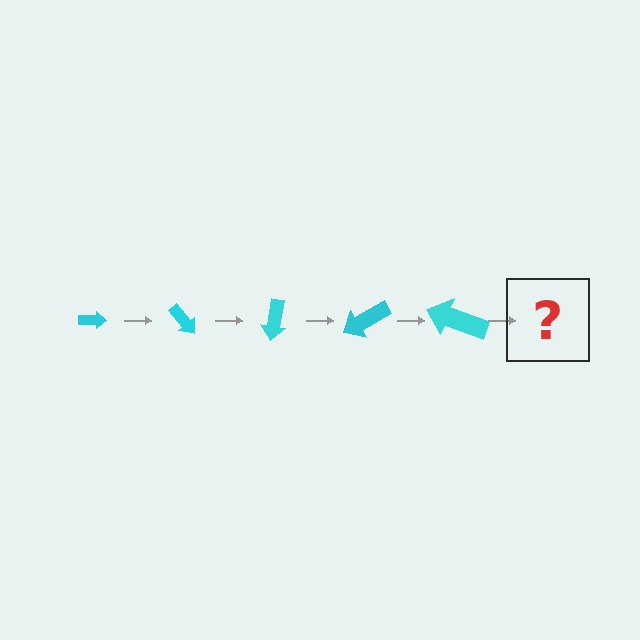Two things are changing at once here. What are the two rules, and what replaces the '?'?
The two rules are that the arrow grows larger each step and it rotates 50 degrees each step. The '?' should be an arrow, larger than the previous one and rotated 250 degrees from the start.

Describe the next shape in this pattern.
It should be an arrow, larger than the previous one and rotated 250 degrees from the start.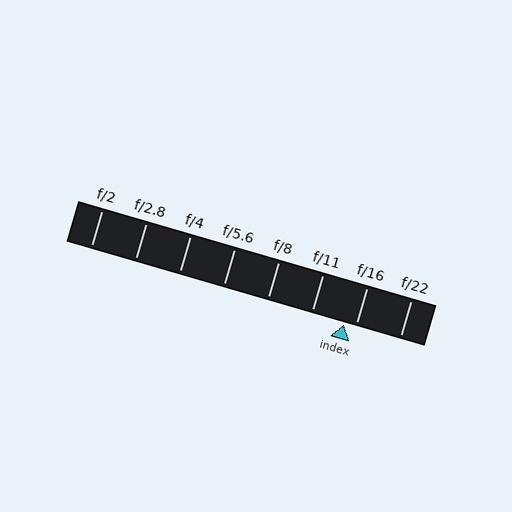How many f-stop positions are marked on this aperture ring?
There are 8 f-stop positions marked.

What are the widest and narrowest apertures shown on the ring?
The widest aperture shown is f/2 and the narrowest is f/22.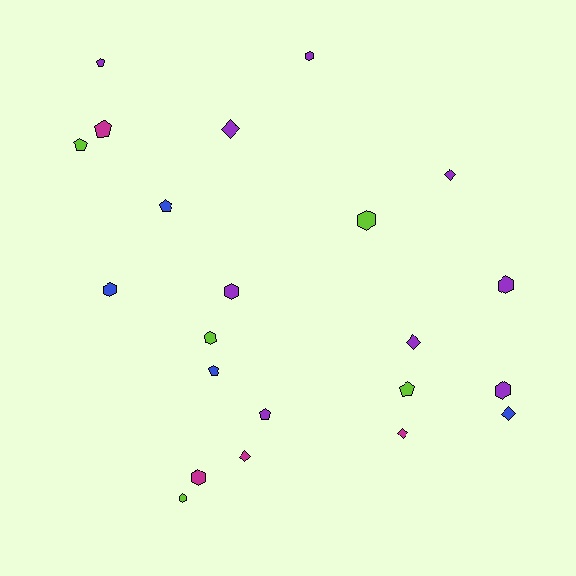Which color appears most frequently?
Purple, with 9 objects.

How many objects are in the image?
There are 22 objects.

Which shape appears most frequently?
Hexagon, with 9 objects.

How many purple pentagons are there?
There are 2 purple pentagons.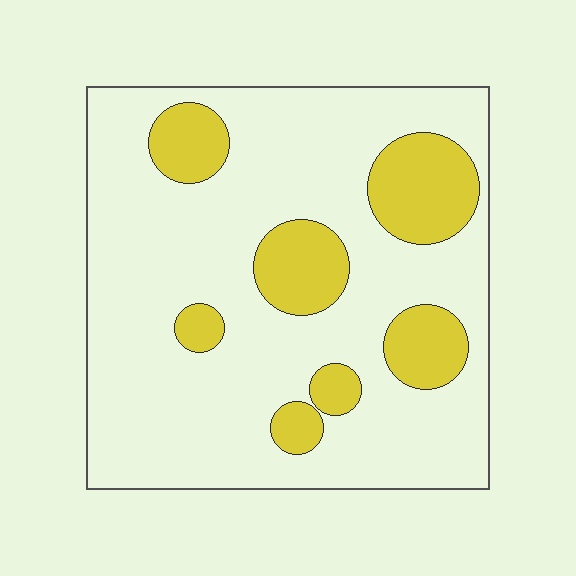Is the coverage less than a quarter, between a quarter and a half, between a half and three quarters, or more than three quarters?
Less than a quarter.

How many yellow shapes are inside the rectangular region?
7.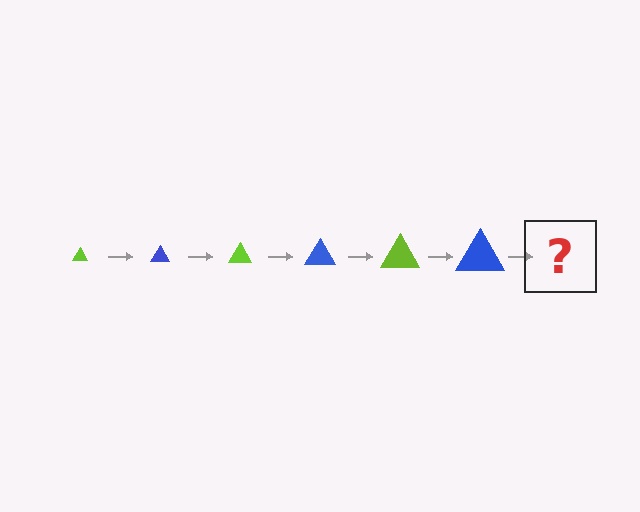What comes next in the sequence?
The next element should be a lime triangle, larger than the previous one.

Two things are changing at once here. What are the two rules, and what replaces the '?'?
The two rules are that the triangle grows larger each step and the color cycles through lime and blue. The '?' should be a lime triangle, larger than the previous one.